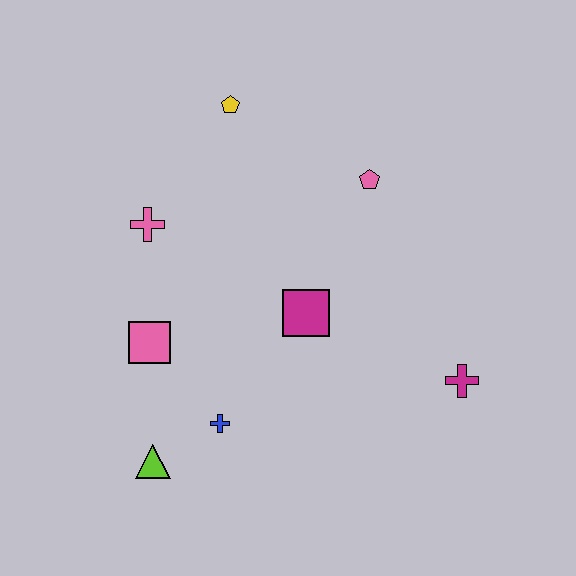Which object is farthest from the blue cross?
The yellow pentagon is farthest from the blue cross.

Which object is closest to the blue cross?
The lime triangle is closest to the blue cross.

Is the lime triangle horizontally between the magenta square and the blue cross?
No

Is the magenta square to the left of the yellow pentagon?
No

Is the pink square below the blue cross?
No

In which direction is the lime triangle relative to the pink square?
The lime triangle is below the pink square.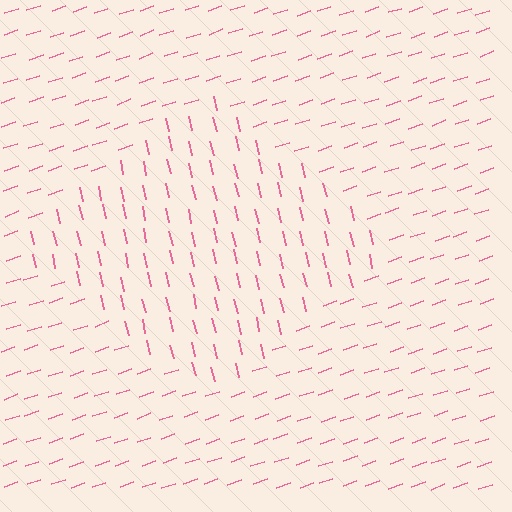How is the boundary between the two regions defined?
The boundary is defined purely by a change in line orientation (approximately 84 degrees difference). All lines are the same color and thickness.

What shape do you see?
I see a diamond.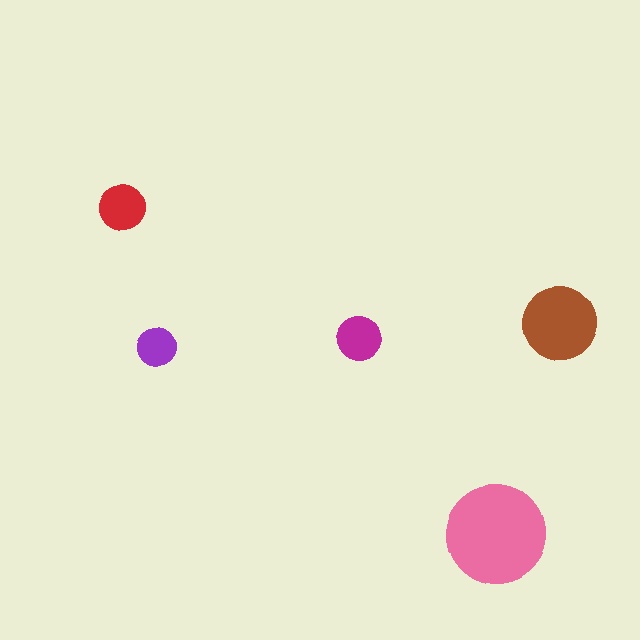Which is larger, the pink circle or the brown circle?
The pink one.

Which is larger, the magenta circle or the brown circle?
The brown one.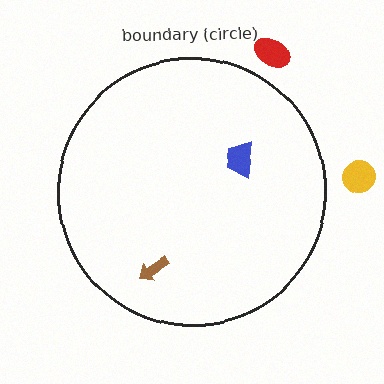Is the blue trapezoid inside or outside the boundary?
Inside.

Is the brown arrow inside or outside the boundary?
Inside.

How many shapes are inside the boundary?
2 inside, 2 outside.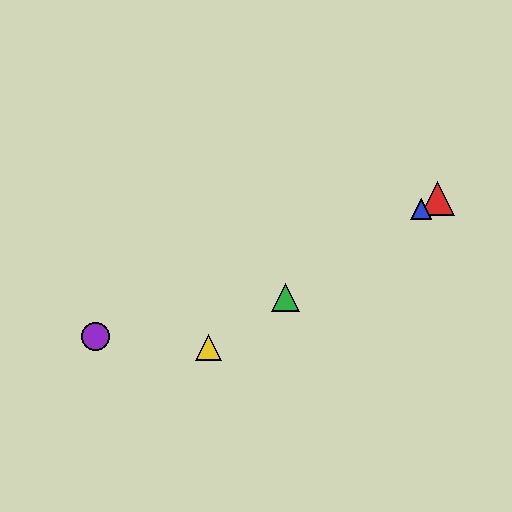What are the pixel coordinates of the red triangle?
The red triangle is at (437, 198).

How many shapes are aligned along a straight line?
4 shapes (the red triangle, the blue triangle, the green triangle, the yellow triangle) are aligned along a straight line.